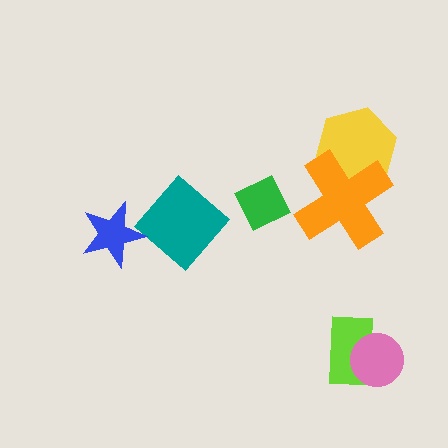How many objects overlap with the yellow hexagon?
1 object overlaps with the yellow hexagon.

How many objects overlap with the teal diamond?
0 objects overlap with the teal diamond.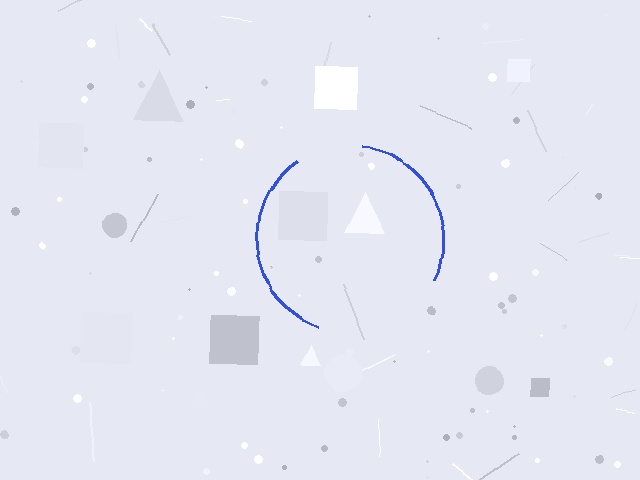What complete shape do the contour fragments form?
The contour fragments form a circle.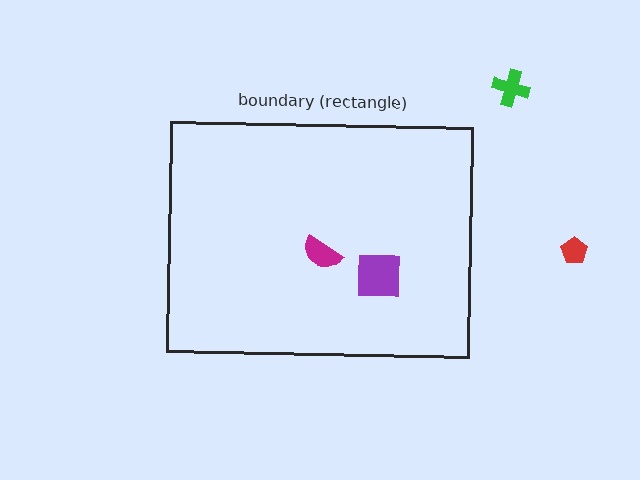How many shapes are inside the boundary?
2 inside, 2 outside.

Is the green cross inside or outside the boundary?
Outside.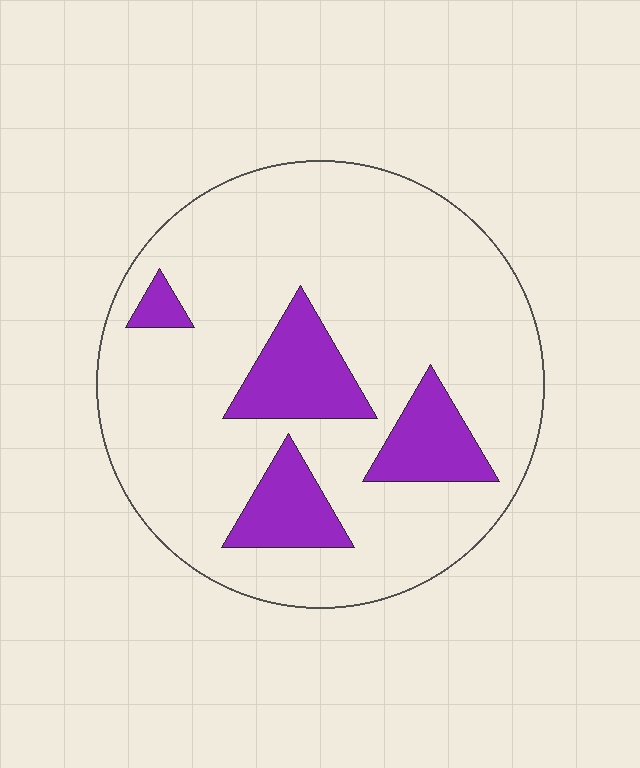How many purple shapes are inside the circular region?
4.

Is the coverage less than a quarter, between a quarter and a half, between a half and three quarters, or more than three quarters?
Less than a quarter.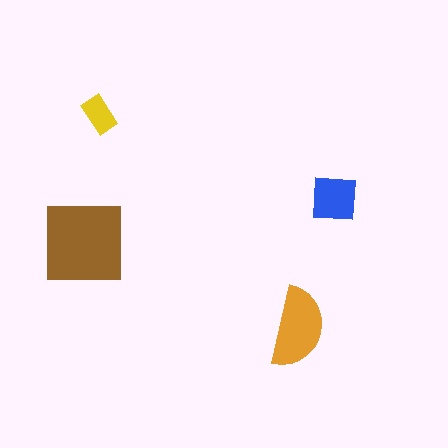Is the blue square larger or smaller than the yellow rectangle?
Larger.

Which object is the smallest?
The yellow rectangle.